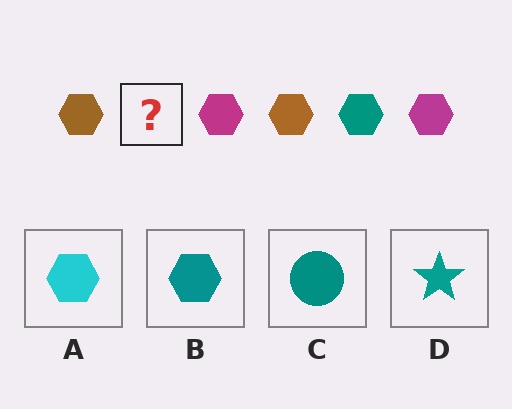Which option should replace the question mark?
Option B.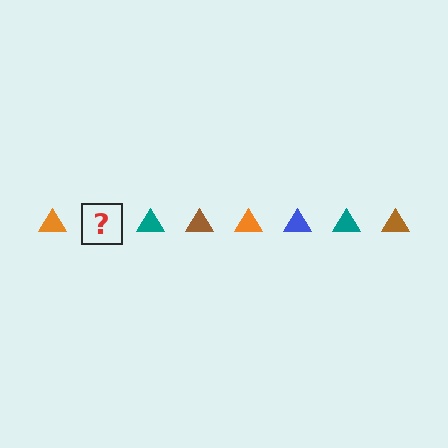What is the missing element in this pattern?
The missing element is a blue triangle.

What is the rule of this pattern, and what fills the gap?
The rule is that the pattern cycles through orange, blue, teal, brown triangles. The gap should be filled with a blue triangle.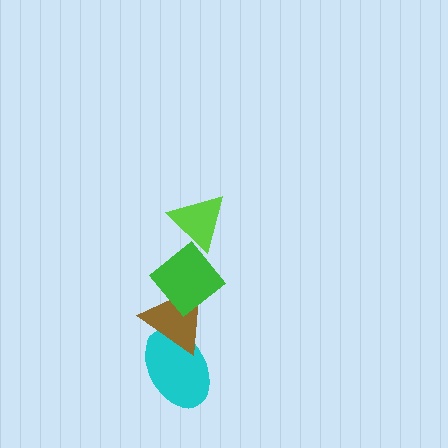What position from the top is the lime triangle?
The lime triangle is 1st from the top.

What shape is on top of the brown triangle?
The green diamond is on top of the brown triangle.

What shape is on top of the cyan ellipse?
The brown triangle is on top of the cyan ellipse.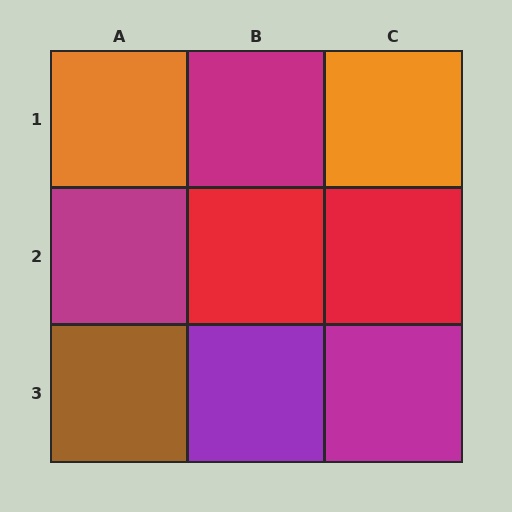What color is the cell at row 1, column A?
Orange.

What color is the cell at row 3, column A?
Brown.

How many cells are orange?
2 cells are orange.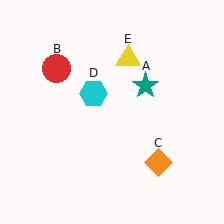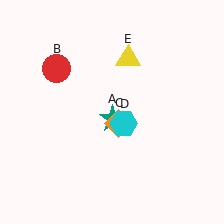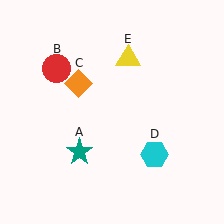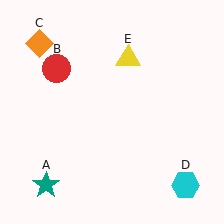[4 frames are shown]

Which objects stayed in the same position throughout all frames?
Red circle (object B) and yellow triangle (object E) remained stationary.